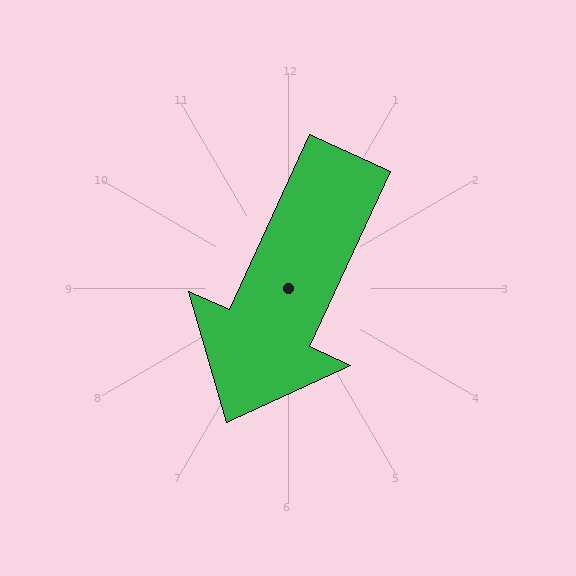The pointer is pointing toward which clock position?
Roughly 7 o'clock.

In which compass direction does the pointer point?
Southwest.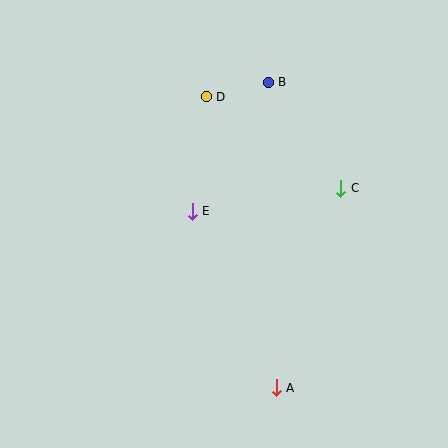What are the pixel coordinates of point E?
Point E is at (192, 211).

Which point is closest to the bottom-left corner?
Point A is closest to the bottom-left corner.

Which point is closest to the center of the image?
Point E at (192, 211) is closest to the center.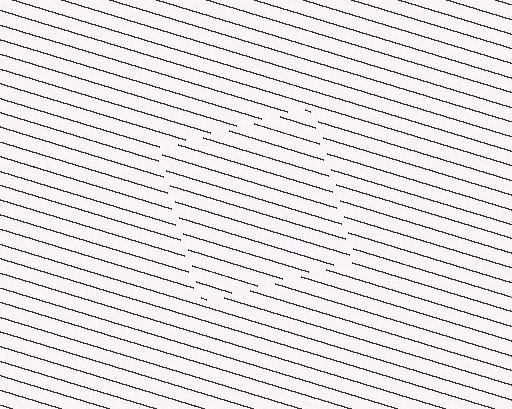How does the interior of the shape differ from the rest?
The interior of the shape contains the same grating, shifted by half a period — the contour is defined by the phase discontinuity where line-ends from the inner and outer gratings abut.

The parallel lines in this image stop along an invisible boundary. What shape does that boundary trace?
An illusory square. The interior of the shape contains the same grating, shifted by half a period — the contour is defined by the phase discontinuity where line-ends from the inner and outer gratings abut.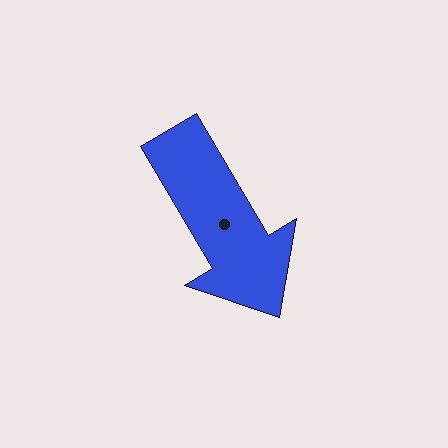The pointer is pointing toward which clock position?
Roughly 5 o'clock.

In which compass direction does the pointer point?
Southeast.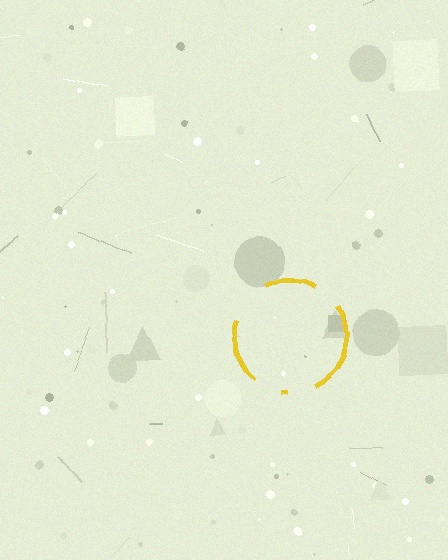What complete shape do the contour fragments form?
The contour fragments form a circle.